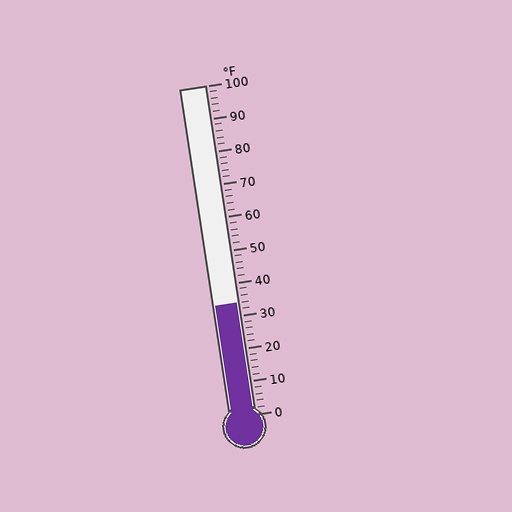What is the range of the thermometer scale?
The thermometer scale ranges from 0°F to 100°F.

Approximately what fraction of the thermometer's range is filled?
The thermometer is filled to approximately 35% of its range.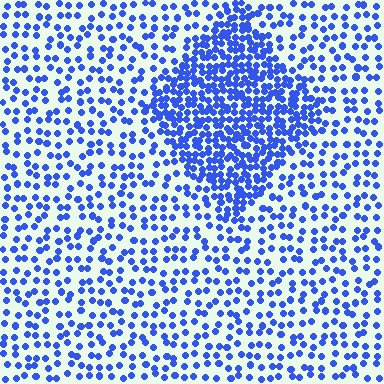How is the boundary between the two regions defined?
The boundary is defined by a change in element density (approximately 2.4x ratio). All elements are the same color, size, and shape.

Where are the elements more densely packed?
The elements are more densely packed inside the diamond boundary.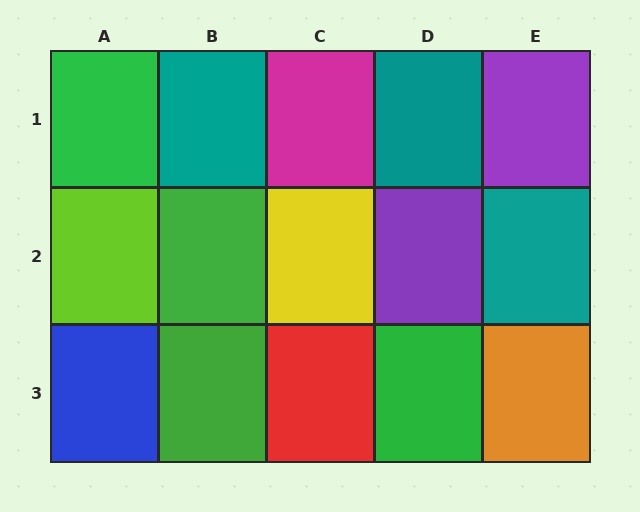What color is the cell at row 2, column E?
Teal.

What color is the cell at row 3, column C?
Red.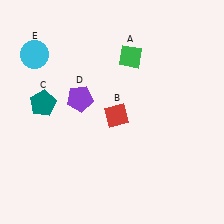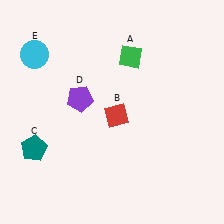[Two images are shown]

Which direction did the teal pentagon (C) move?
The teal pentagon (C) moved down.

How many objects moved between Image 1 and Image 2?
1 object moved between the two images.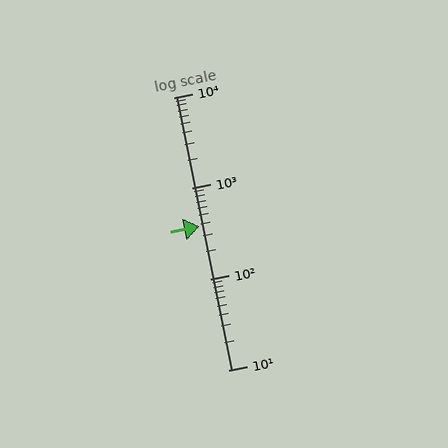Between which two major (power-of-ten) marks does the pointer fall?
The pointer is between 100 and 1000.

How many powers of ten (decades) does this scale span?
The scale spans 3 decades, from 10 to 10000.